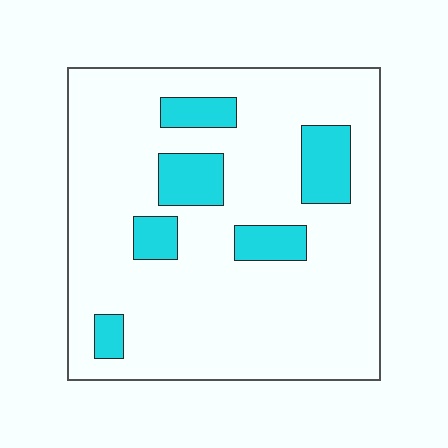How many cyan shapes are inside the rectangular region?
6.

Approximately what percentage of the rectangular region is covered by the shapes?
Approximately 15%.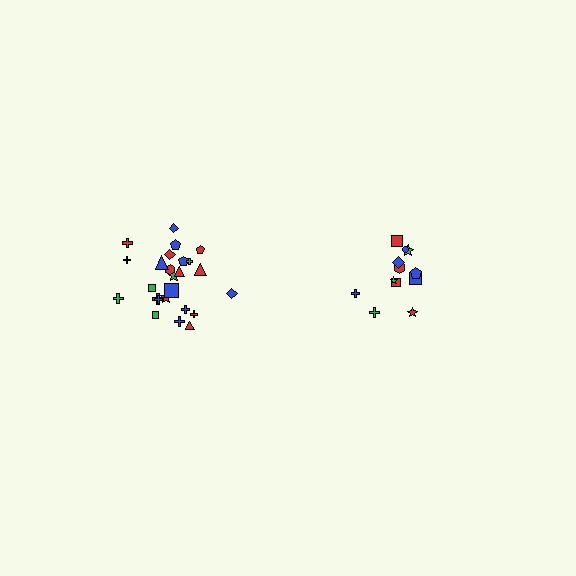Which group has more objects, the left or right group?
The left group.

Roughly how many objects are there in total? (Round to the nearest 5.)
Roughly 35 objects in total.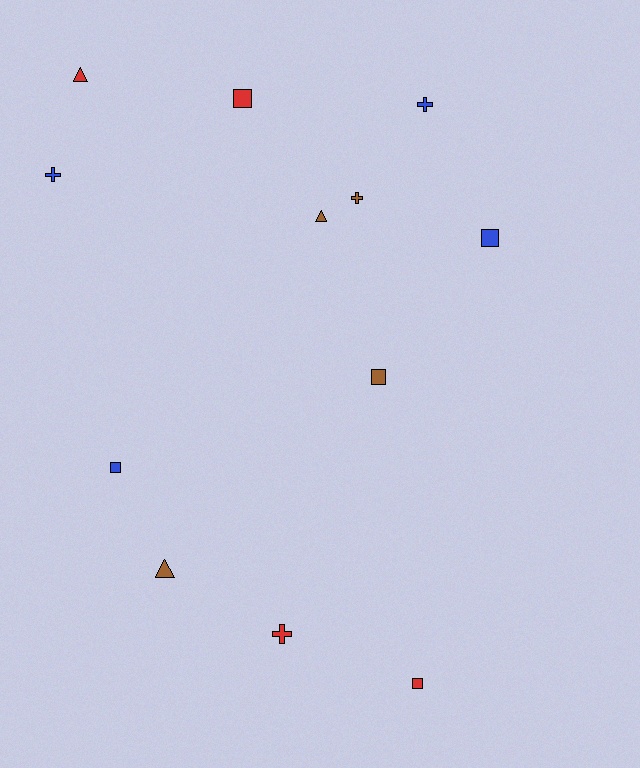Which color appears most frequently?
Red, with 4 objects.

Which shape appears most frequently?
Square, with 5 objects.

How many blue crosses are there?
There are 2 blue crosses.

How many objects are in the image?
There are 12 objects.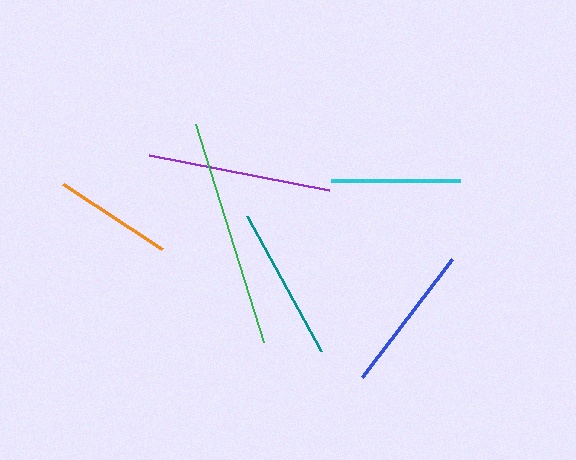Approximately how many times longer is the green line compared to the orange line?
The green line is approximately 1.9 times the length of the orange line.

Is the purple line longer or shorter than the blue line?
The purple line is longer than the blue line.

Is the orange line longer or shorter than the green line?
The green line is longer than the orange line.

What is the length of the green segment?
The green segment is approximately 228 pixels long.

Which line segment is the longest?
The green line is the longest at approximately 228 pixels.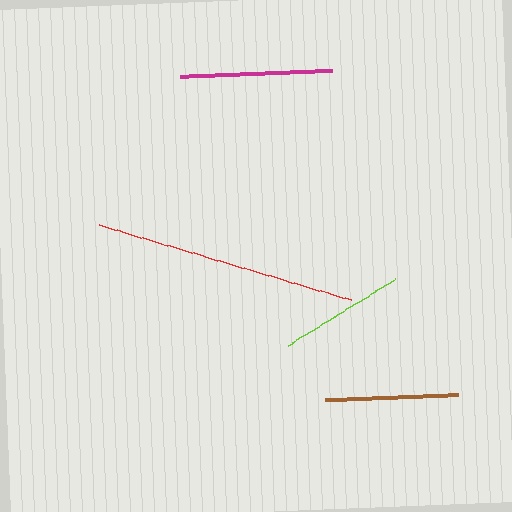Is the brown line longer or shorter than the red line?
The red line is longer than the brown line.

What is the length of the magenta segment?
The magenta segment is approximately 151 pixels long.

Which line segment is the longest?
The red line is the longest at approximately 262 pixels.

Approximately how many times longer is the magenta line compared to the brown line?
The magenta line is approximately 1.1 times the length of the brown line.